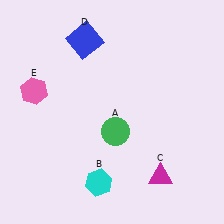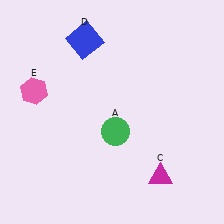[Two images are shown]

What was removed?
The cyan hexagon (B) was removed in Image 2.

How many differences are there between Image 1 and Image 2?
There is 1 difference between the two images.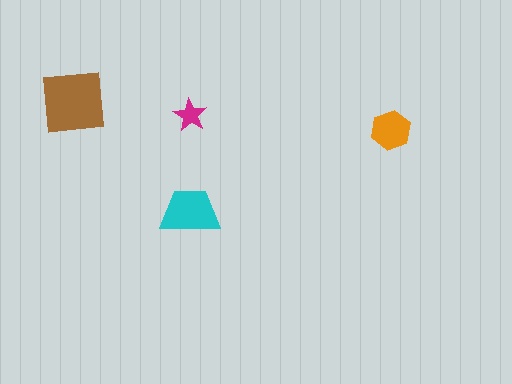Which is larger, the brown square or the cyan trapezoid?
The brown square.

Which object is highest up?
The brown square is topmost.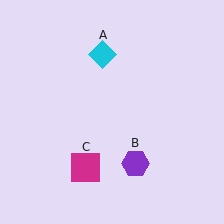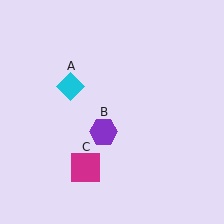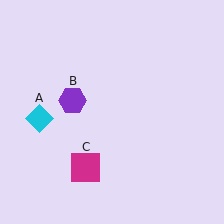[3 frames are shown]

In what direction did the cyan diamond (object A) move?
The cyan diamond (object A) moved down and to the left.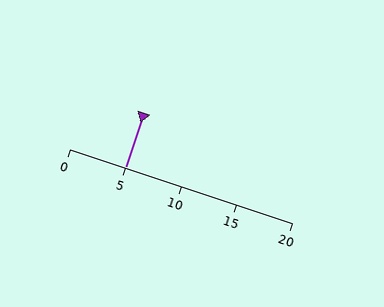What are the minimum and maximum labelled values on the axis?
The axis runs from 0 to 20.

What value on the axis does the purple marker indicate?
The marker indicates approximately 5.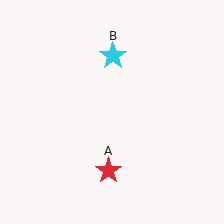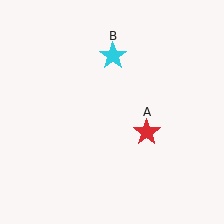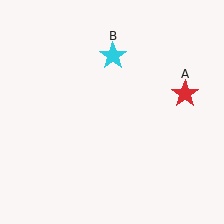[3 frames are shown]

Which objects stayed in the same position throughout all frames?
Cyan star (object B) remained stationary.